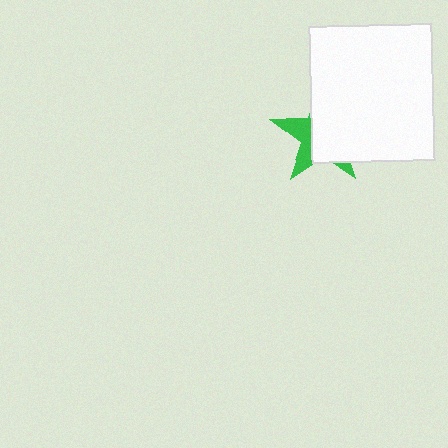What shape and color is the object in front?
The object in front is a white rectangle.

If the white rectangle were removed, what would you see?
You would see the complete green star.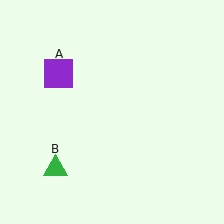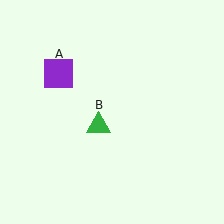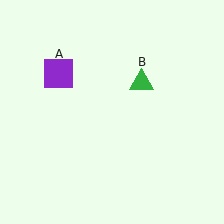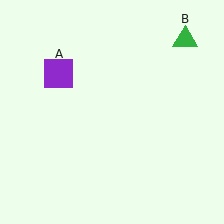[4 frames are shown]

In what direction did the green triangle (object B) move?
The green triangle (object B) moved up and to the right.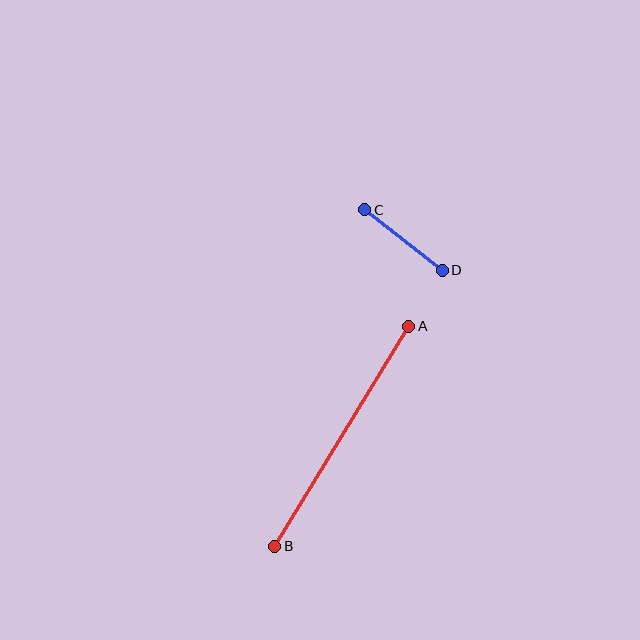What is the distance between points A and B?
The distance is approximately 258 pixels.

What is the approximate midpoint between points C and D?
The midpoint is at approximately (403, 240) pixels.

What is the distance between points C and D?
The distance is approximately 98 pixels.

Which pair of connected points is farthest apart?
Points A and B are farthest apart.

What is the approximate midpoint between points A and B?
The midpoint is at approximately (342, 436) pixels.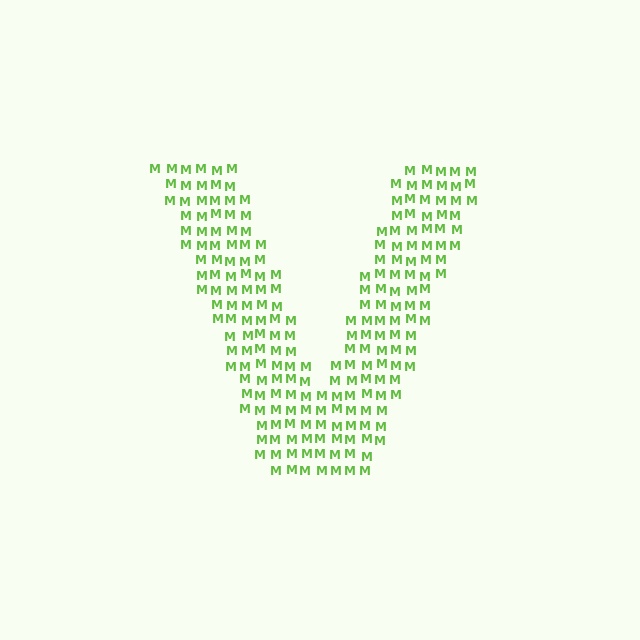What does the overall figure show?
The overall figure shows the letter V.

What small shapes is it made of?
It is made of small letter M's.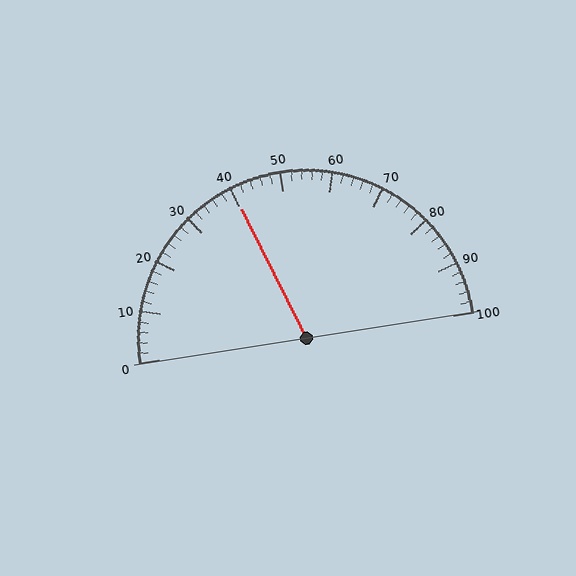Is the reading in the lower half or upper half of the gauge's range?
The reading is in the lower half of the range (0 to 100).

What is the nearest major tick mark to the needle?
The nearest major tick mark is 40.